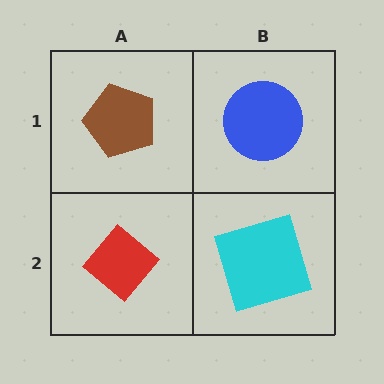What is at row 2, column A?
A red diamond.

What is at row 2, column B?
A cyan square.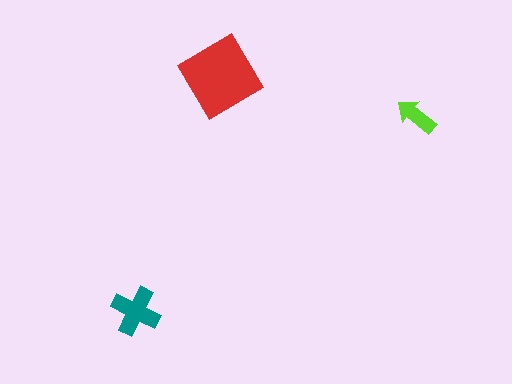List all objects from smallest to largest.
The lime arrow, the teal cross, the red diamond.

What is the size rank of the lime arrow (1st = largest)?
3rd.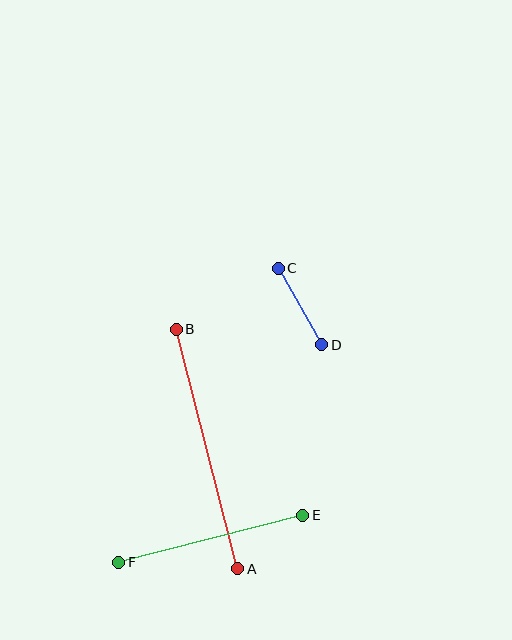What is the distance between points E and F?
The distance is approximately 190 pixels.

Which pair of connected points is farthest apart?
Points A and B are farthest apart.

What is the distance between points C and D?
The distance is approximately 88 pixels.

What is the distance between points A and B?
The distance is approximately 247 pixels.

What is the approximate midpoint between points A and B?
The midpoint is at approximately (207, 449) pixels.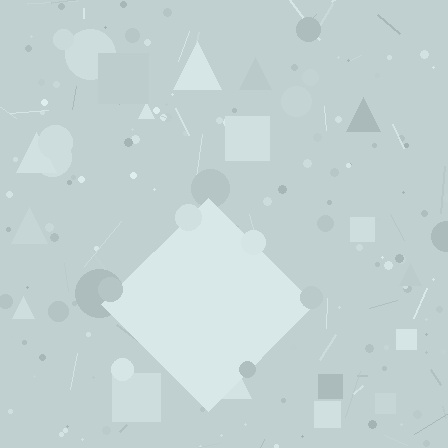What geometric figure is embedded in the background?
A diamond is embedded in the background.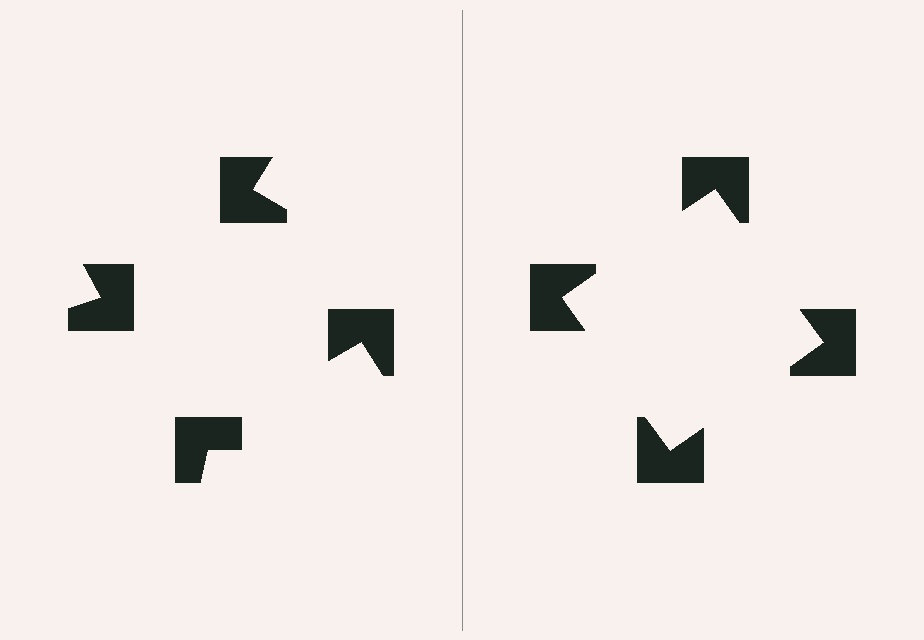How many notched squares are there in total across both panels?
8 — 4 on each side.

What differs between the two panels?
The notched squares are positioned identically on both sides; only the wedge orientations differ. On the right they align to a square; on the left they are misaligned.